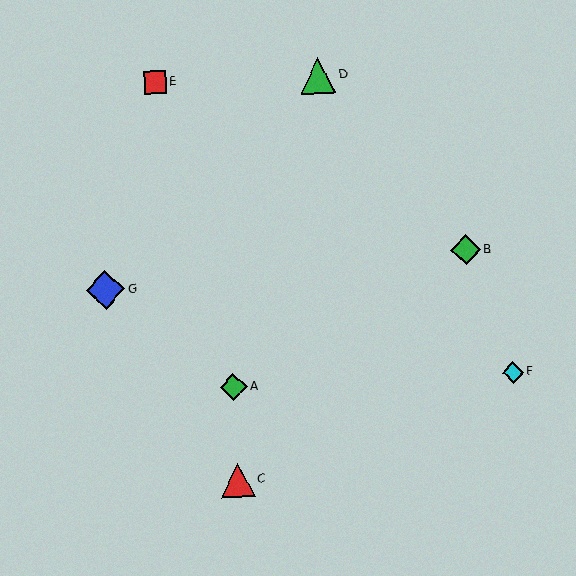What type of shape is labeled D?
Shape D is a green triangle.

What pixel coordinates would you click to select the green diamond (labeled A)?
Click at (233, 387) to select the green diamond A.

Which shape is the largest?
The blue diamond (labeled G) is the largest.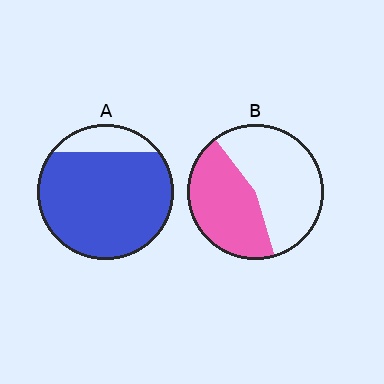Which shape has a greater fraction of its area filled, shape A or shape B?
Shape A.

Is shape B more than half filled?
No.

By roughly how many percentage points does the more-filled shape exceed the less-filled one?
By roughly 40 percentage points (A over B).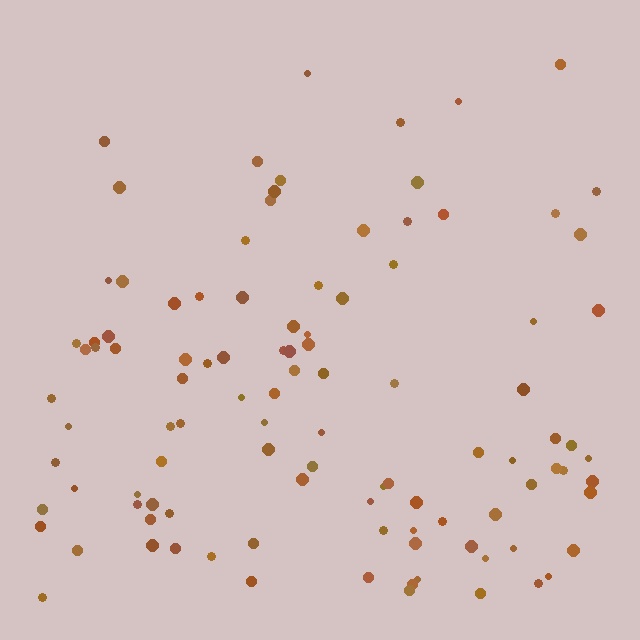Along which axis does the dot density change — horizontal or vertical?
Vertical.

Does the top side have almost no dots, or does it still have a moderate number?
Still a moderate number, just noticeably fewer than the bottom.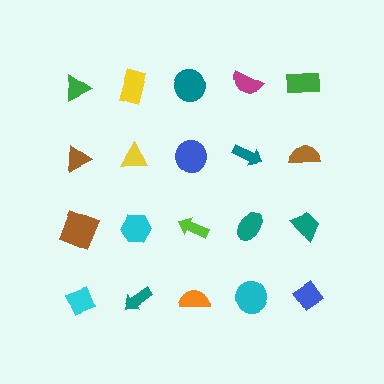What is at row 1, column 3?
A teal circle.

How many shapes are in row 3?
5 shapes.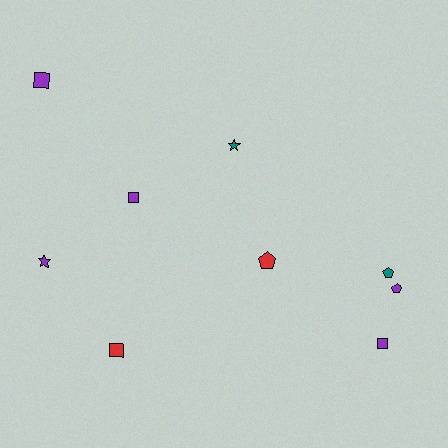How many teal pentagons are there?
There is 1 teal pentagon.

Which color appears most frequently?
Purple, with 5 objects.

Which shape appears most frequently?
Square, with 4 objects.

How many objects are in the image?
There are 9 objects.